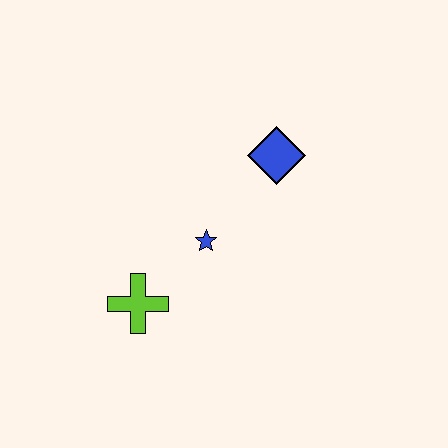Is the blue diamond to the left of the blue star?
No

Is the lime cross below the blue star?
Yes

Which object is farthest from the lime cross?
The blue diamond is farthest from the lime cross.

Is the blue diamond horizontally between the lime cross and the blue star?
No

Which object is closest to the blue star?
The lime cross is closest to the blue star.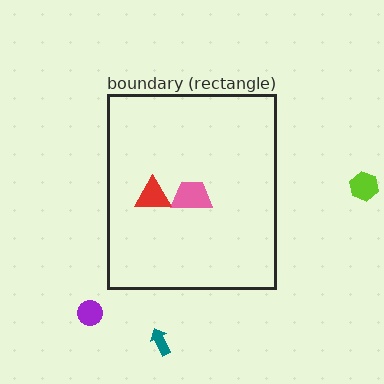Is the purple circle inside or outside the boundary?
Outside.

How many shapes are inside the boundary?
2 inside, 3 outside.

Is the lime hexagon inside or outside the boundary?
Outside.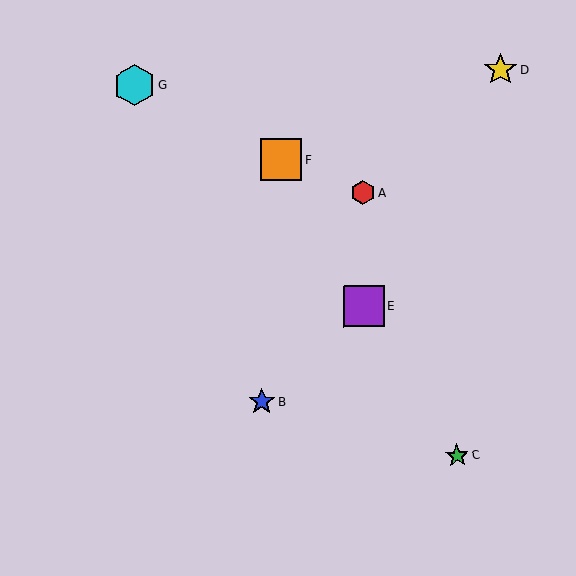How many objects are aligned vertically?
2 objects (A, E) are aligned vertically.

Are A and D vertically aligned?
No, A is at x≈363 and D is at x≈500.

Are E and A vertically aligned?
Yes, both are at x≈364.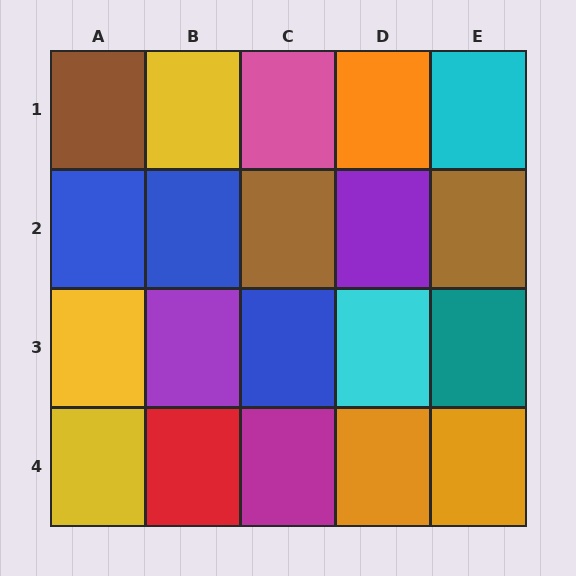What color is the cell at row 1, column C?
Pink.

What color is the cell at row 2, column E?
Brown.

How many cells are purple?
2 cells are purple.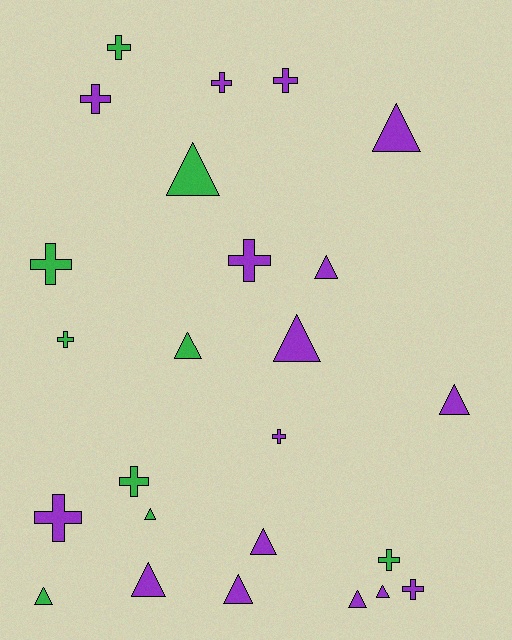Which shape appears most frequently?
Triangle, with 13 objects.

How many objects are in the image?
There are 25 objects.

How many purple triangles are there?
There are 9 purple triangles.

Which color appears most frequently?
Purple, with 16 objects.